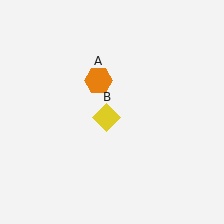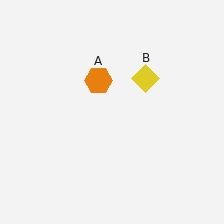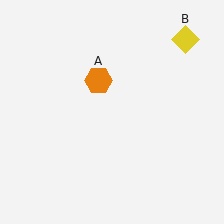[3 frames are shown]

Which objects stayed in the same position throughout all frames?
Orange hexagon (object A) remained stationary.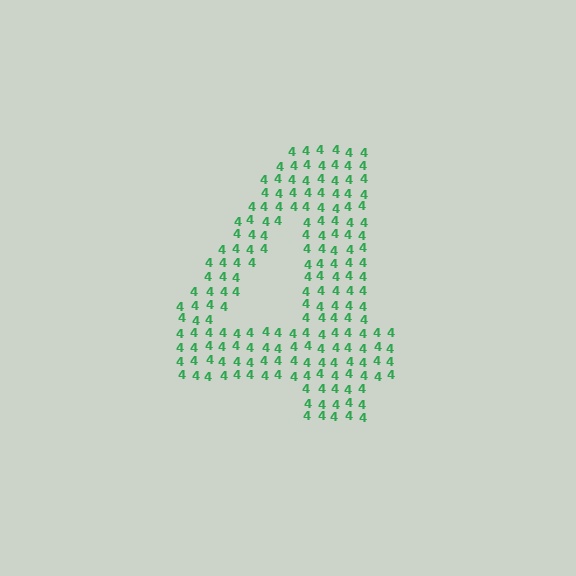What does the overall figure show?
The overall figure shows the digit 4.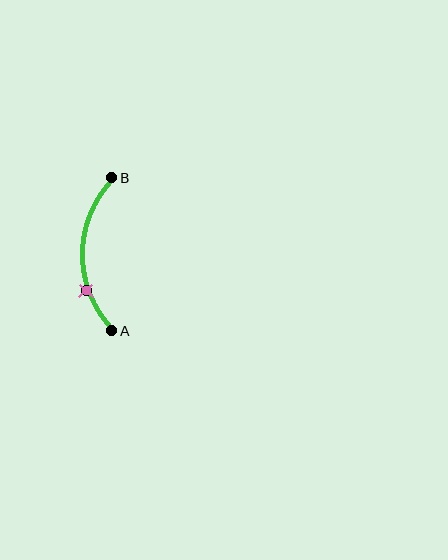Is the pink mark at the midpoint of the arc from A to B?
No. The pink mark lies on the arc but is closer to endpoint A. The arc midpoint would be at the point on the curve equidistant along the arc from both A and B.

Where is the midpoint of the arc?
The arc midpoint is the point on the curve farthest from the straight line joining A and B. It sits to the left of that line.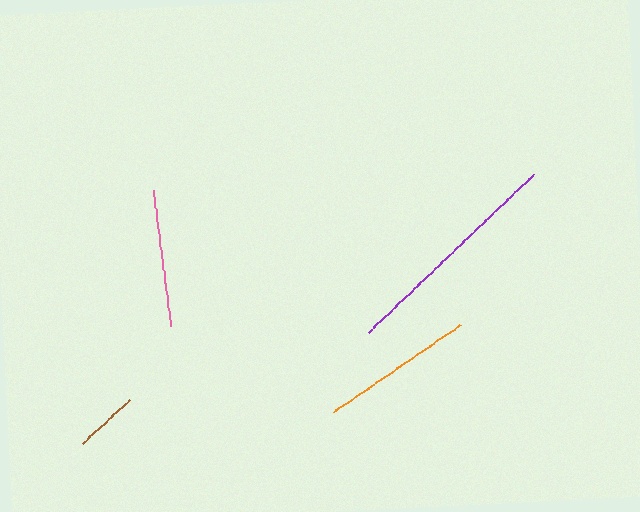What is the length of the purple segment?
The purple segment is approximately 228 pixels long.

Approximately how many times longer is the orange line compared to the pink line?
The orange line is approximately 1.1 times the length of the pink line.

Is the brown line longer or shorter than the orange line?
The orange line is longer than the brown line.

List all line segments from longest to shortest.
From longest to shortest: purple, orange, pink, brown.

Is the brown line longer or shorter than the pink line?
The pink line is longer than the brown line.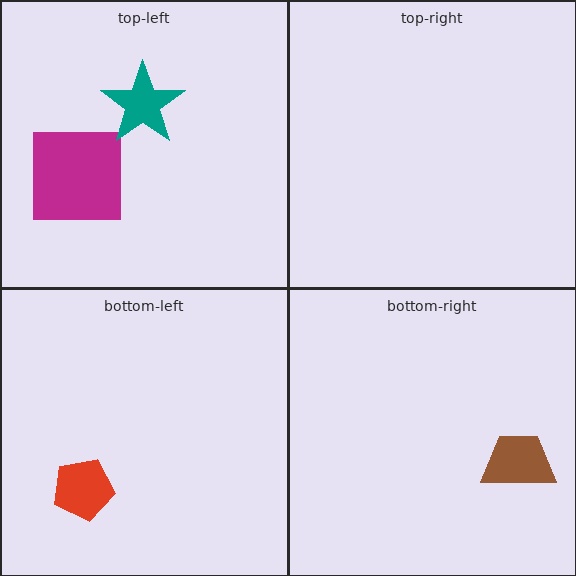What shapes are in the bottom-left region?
The red pentagon.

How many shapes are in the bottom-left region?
1.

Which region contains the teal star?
The top-left region.